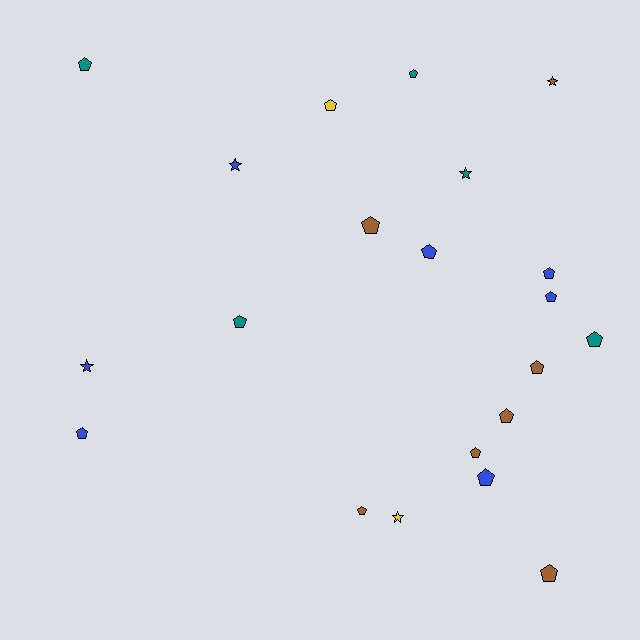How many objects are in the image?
There are 21 objects.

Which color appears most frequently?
Blue, with 7 objects.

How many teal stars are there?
There is 1 teal star.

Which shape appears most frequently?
Pentagon, with 16 objects.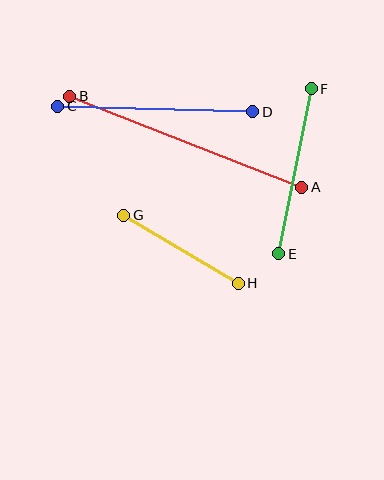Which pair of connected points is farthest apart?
Points A and B are farthest apart.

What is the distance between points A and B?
The distance is approximately 250 pixels.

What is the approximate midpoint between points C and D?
The midpoint is at approximately (155, 109) pixels.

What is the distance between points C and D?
The distance is approximately 195 pixels.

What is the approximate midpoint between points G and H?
The midpoint is at approximately (181, 249) pixels.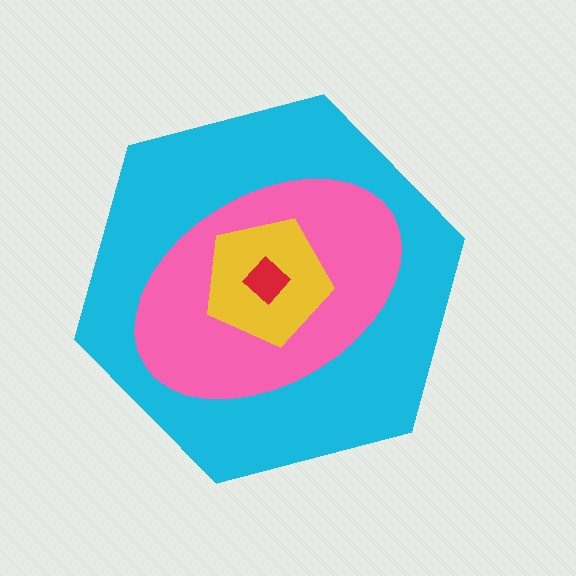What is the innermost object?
The red diamond.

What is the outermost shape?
The cyan hexagon.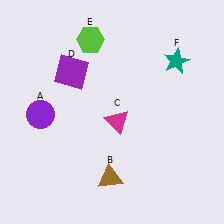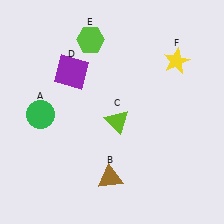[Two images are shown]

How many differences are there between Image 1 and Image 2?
There are 3 differences between the two images.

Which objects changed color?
A changed from purple to green. C changed from magenta to lime. F changed from teal to yellow.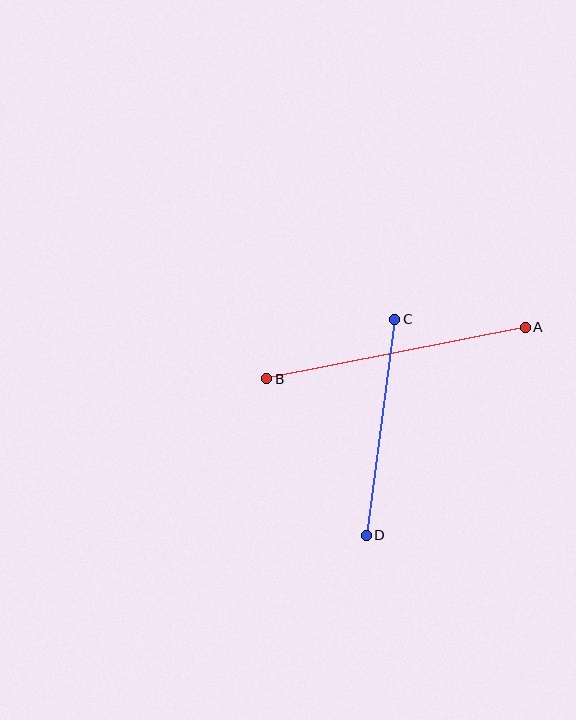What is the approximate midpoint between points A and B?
The midpoint is at approximately (396, 353) pixels.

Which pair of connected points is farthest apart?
Points A and B are farthest apart.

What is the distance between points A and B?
The distance is approximately 264 pixels.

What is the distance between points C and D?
The distance is approximately 218 pixels.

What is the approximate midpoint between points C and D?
The midpoint is at approximately (381, 427) pixels.